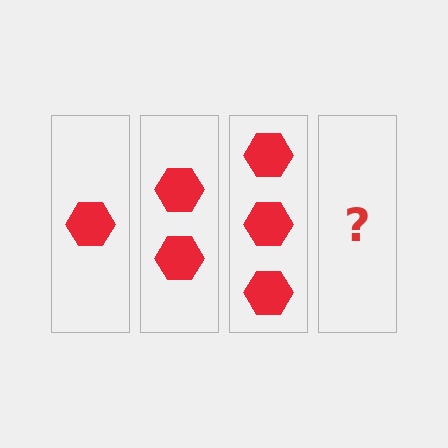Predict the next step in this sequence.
The next step is 4 hexagons.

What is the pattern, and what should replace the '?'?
The pattern is that each step adds one more hexagon. The '?' should be 4 hexagons.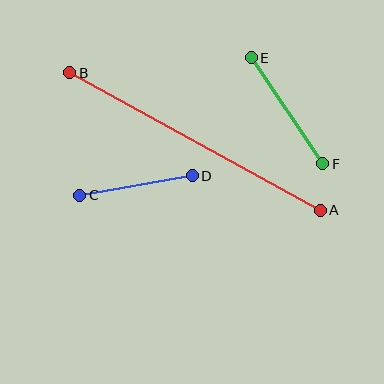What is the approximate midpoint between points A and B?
The midpoint is at approximately (195, 142) pixels.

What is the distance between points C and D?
The distance is approximately 114 pixels.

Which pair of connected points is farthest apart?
Points A and B are farthest apart.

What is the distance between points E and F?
The distance is approximately 128 pixels.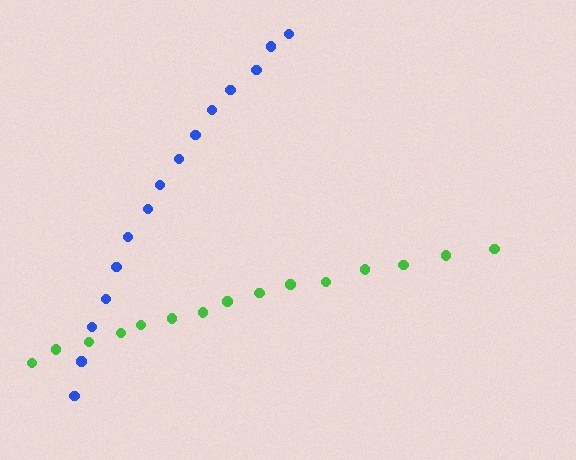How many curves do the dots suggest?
There are 2 distinct paths.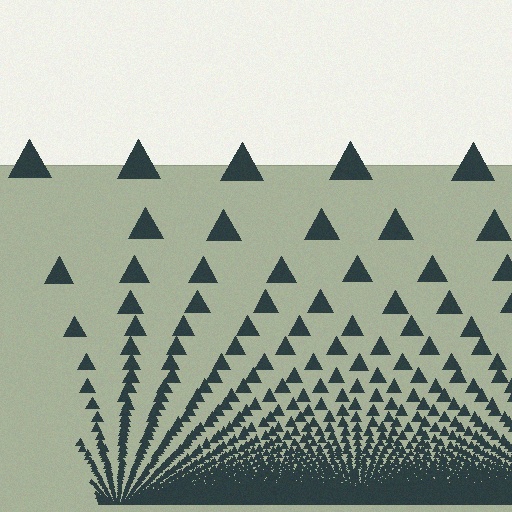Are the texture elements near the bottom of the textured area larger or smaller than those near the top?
Smaller. The gradient is inverted — elements near the bottom are smaller and denser.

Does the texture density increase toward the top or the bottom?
Density increases toward the bottom.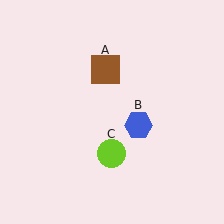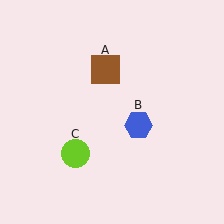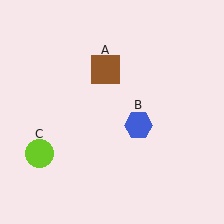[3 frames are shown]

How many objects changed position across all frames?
1 object changed position: lime circle (object C).